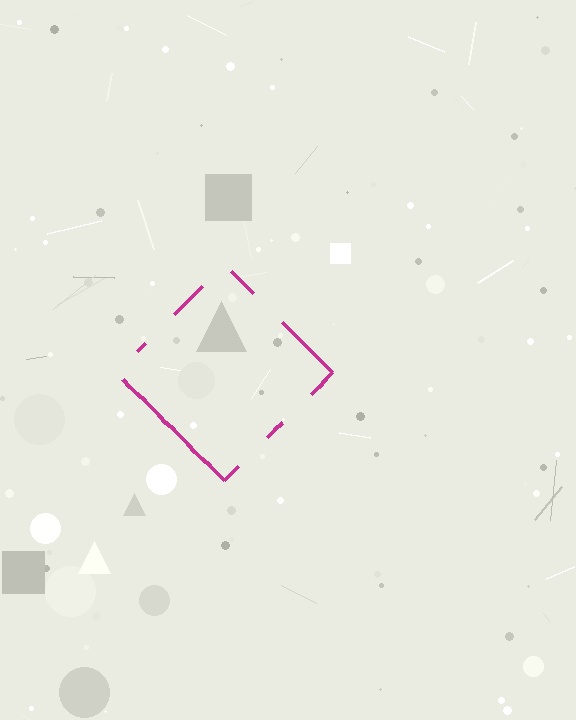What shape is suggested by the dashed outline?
The dashed outline suggests a diamond.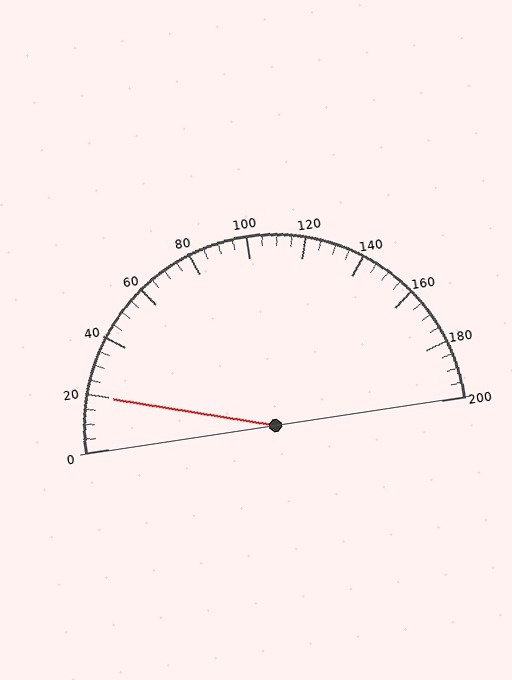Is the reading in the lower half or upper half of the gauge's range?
The reading is in the lower half of the range (0 to 200).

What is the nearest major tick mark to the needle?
The nearest major tick mark is 20.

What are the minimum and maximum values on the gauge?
The gauge ranges from 0 to 200.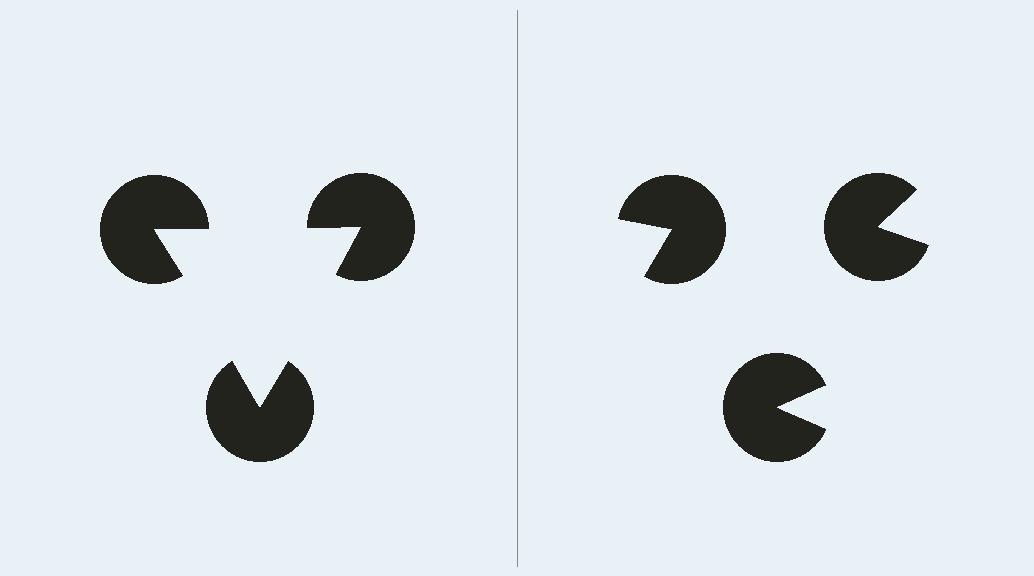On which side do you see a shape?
An illusory triangle appears on the left side. On the right side the wedge cuts are rotated, so no coherent shape forms.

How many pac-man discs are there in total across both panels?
6 — 3 on each side.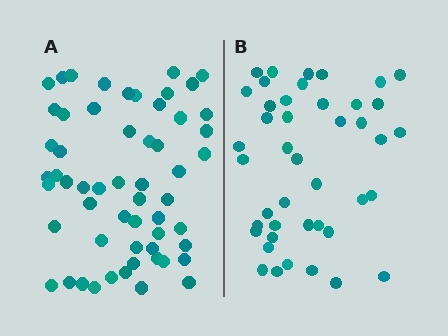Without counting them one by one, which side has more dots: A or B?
Region A (the left region) has more dots.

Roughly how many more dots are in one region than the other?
Region A has approximately 15 more dots than region B.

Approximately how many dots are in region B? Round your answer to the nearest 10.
About 40 dots. (The exact count is 43, which rounds to 40.)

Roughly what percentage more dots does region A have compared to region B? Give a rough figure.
About 35% more.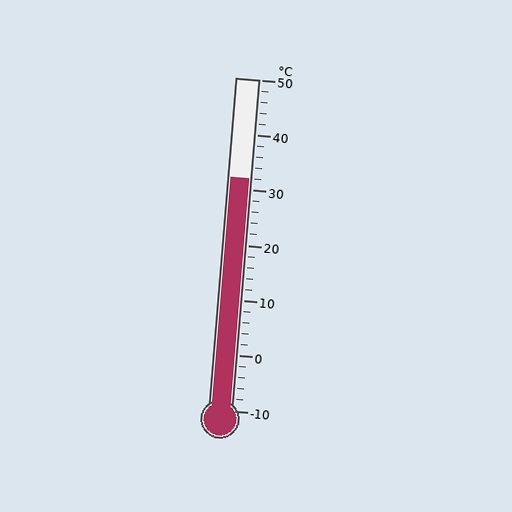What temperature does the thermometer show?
The thermometer shows approximately 32°C.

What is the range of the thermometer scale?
The thermometer scale ranges from -10°C to 50°C.